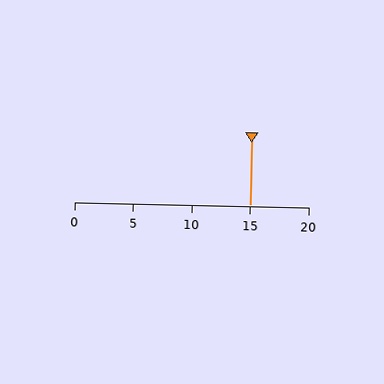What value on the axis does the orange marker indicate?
The marker indicates approximately 15.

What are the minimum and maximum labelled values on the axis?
The axis runs from 0 to 20.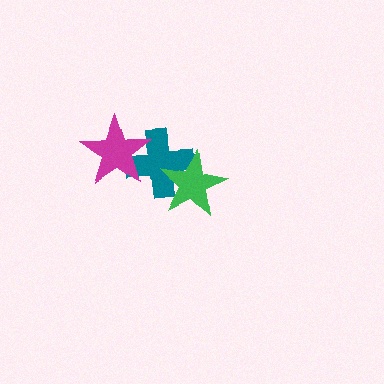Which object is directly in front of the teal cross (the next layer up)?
The magenta star is directly in front of the teal cross.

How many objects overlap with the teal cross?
2 objects overlap with the teal cross.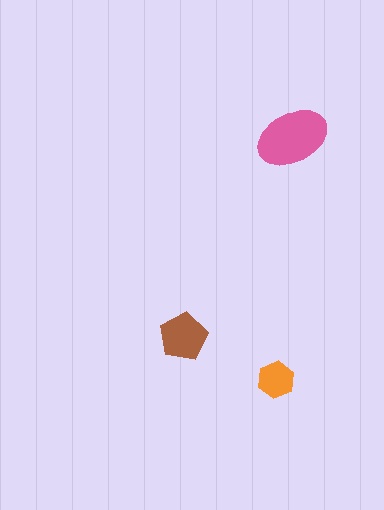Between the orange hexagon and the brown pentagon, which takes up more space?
The brown pentagon.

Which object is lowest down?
The orange hexagon is bottommost.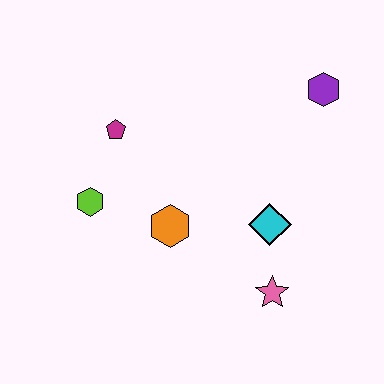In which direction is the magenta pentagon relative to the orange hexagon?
The magenta pentagon is above the orange hexagon.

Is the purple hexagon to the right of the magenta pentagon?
Yes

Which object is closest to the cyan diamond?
The pink star is closest to the cyan diamond.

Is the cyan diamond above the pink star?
Yes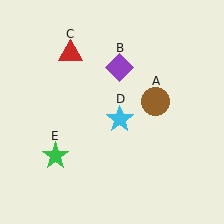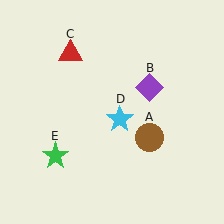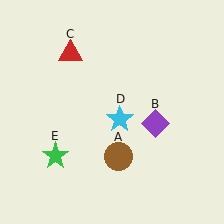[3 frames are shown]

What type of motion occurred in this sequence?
The brown circle (object A), purple diamond (object B) rotated clockwise around the center of the scene.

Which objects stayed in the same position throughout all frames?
Red triangle (object C) and cyan star (object D) and green star (object E) remained stationary.